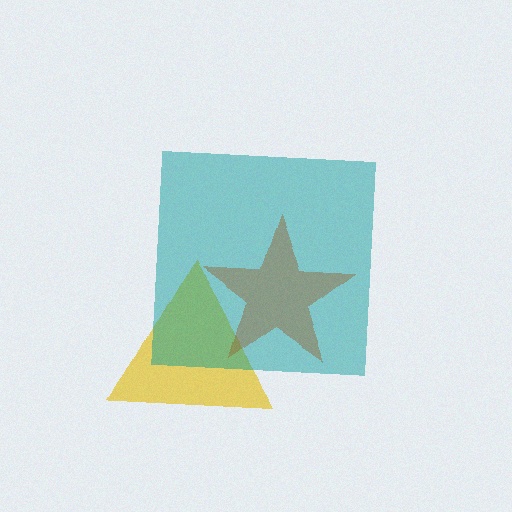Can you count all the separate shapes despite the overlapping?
Yes, there are 3 separate shapes.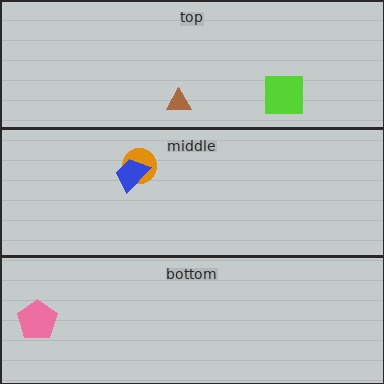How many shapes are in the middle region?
2.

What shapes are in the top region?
The lime square, the brown triangle.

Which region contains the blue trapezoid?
The middle region.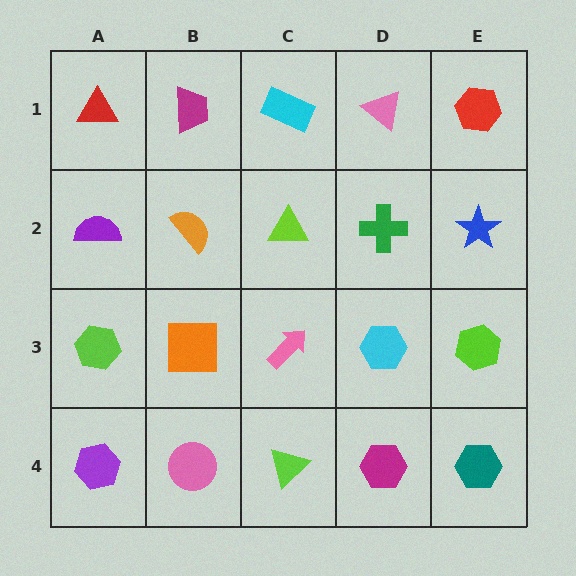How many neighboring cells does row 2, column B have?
4.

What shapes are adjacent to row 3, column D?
A green cross (row 2, column D), a magenta hexagon (row 4, column D), a pink arrow (row 3, column C), a lime hexagon (row 3, column E).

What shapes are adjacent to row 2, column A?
A red triangle (row 1, column A), a lime hexagon (row 3, column A), an orange semicircle (row 2, column B).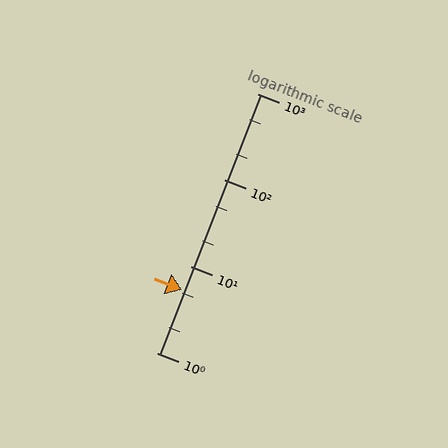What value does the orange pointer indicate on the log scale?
The pointer indicates approximately 5.4.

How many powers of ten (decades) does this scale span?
The scale spans 3 decades, from 1 to 1000.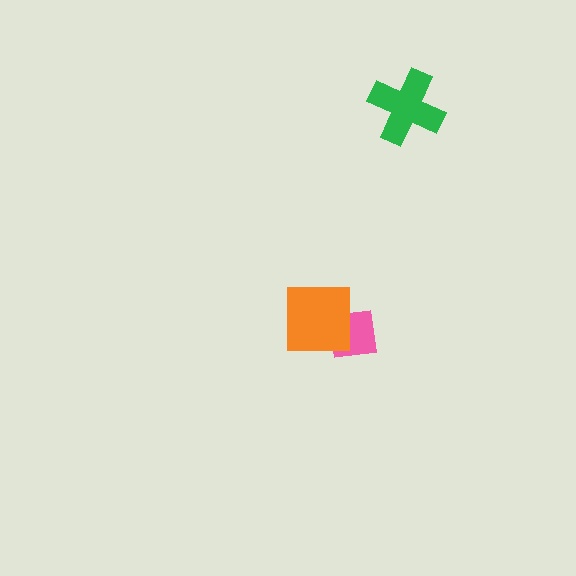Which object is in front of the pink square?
The orange square is in front of the pink square.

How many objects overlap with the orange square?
1 object overlaps with the orange square.